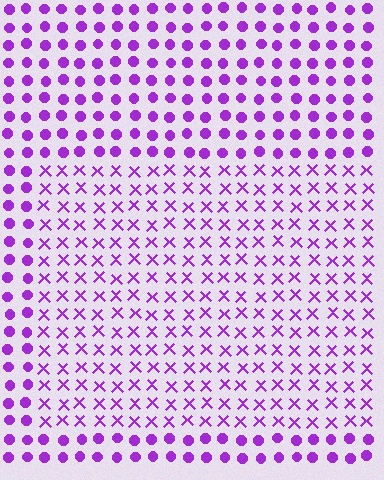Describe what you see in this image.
The image is filled with small purple elements arranged in a uniform grid. A rectangle-shaped region contains X marks, while the surrounding area contains circles. The boundary is defined purely by the change in element shape.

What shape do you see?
I see a rectangle.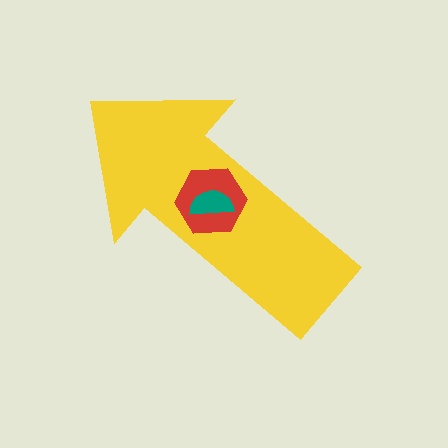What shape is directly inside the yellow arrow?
The red hexagon.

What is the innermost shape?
The teal semicircle.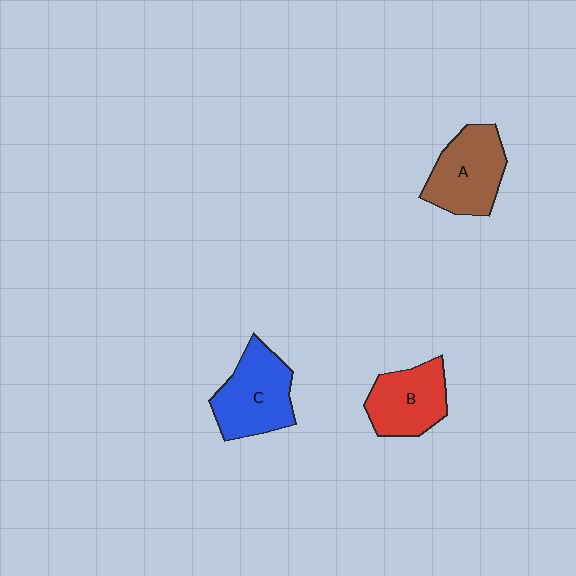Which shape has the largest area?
Shape C (blue).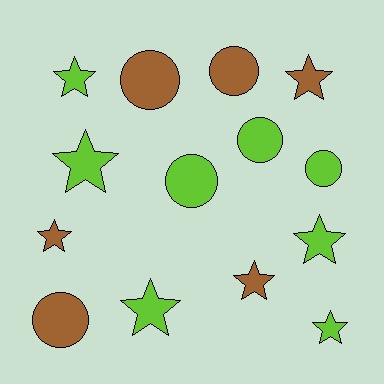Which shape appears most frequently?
Star, with 8 objects.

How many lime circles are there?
There are 3 lime circles.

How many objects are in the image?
There are 14 objects.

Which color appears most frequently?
Lime, with 8 objects.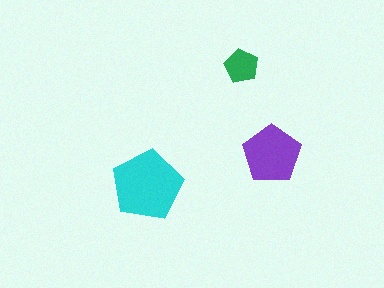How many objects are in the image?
There are 3 objects in the image.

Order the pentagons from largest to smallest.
the cyan one, the purple one, the green one.